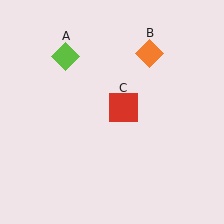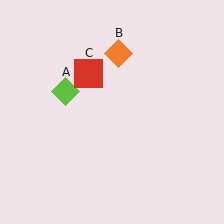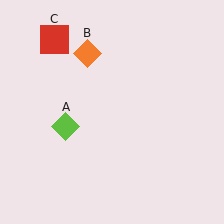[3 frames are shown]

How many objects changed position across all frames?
3 objects changed position: lime diamond (object A), orange diamond (object B), red square (object C).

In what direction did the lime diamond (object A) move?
The lime diamond (object A) moved down.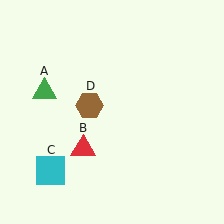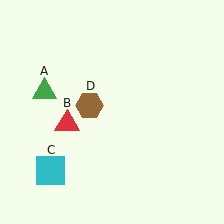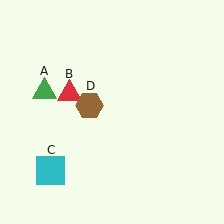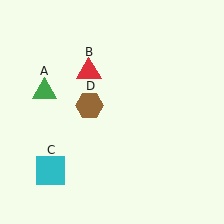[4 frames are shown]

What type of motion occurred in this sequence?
The red triangle (object B) rotated clockwise around the center of the scene.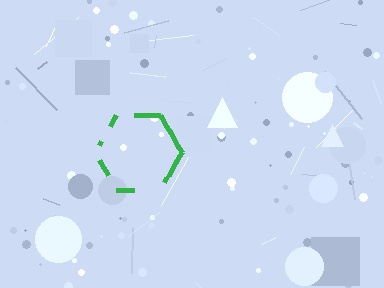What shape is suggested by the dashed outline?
The dashed outline suggests a hexagon.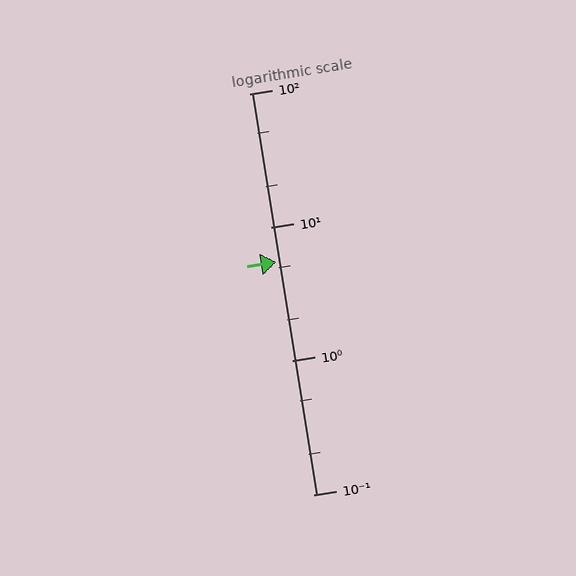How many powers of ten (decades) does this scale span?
The scale spans 3 decades, from 0.1 to 100.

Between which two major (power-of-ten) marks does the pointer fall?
The pointer is between 1 and 10.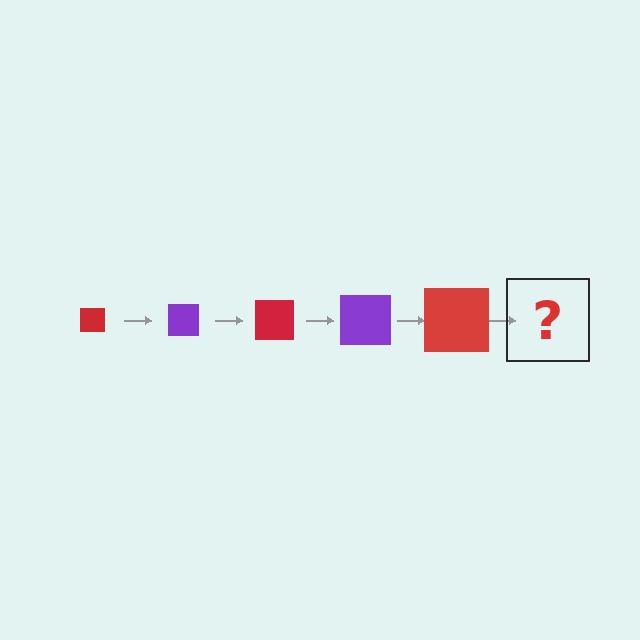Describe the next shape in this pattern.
It should be a purple square, larger than the previous one.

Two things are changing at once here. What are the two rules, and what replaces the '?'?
The two rules are that the square grows larger each step and the color cycles through red and purple. The '?' should be a purple square, larger than the previous one.